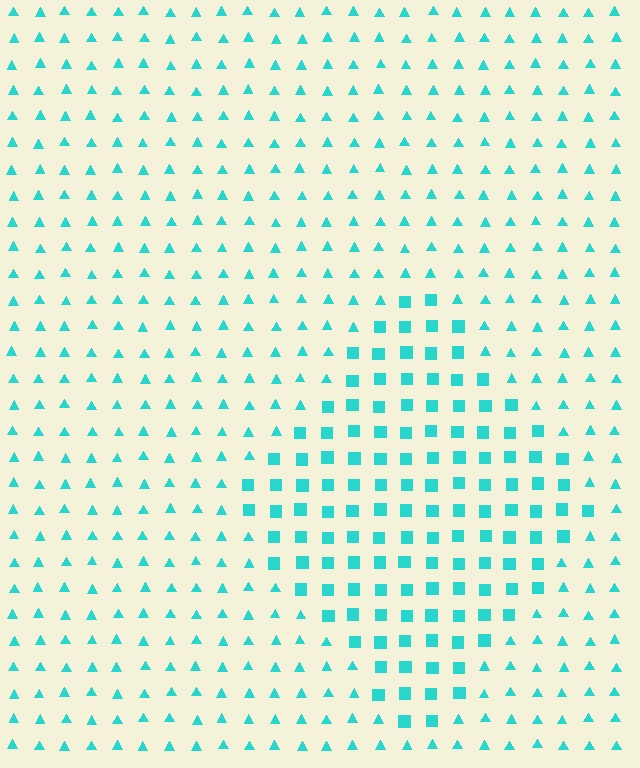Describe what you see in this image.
The image is filled with small cyan elements arranged in a uniform grid. A diamond-shaped region contains squares, while the surrounding area contains triangles. The boundary is defined purely by the change in element shape.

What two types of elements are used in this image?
The image uses squares inside the diamond region and triangles outside it.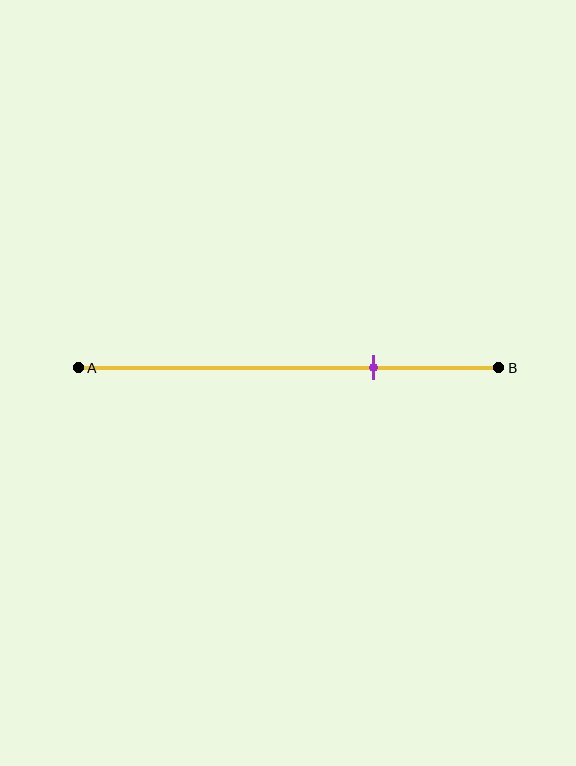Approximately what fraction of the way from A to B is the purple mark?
The purple mark is approximately 70% of the way from A to B.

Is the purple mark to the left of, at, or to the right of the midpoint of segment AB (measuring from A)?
The purple mark is to the right of the midpoint of segment AB.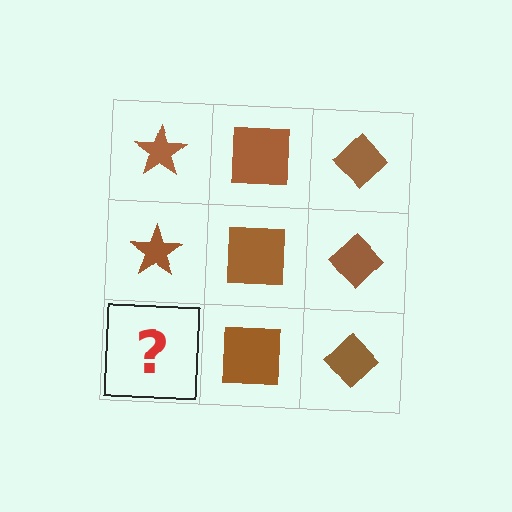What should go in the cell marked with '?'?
The missing cell should contain a brown star.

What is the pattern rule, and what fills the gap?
The rule is that each column has a consistent shape. The gap should be filled with a brown star.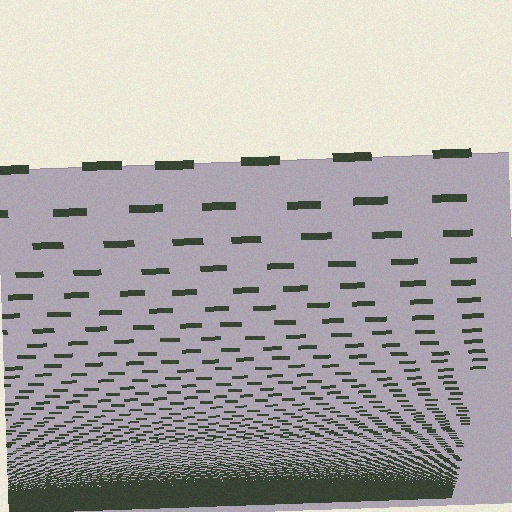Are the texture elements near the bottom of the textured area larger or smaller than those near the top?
Smaller. The gradient is inverted — elements near the bottom are smaller and denser.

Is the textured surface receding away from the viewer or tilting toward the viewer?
The surface appears to tilt toward the viewer. Texture elements get larger and sparser toward the top.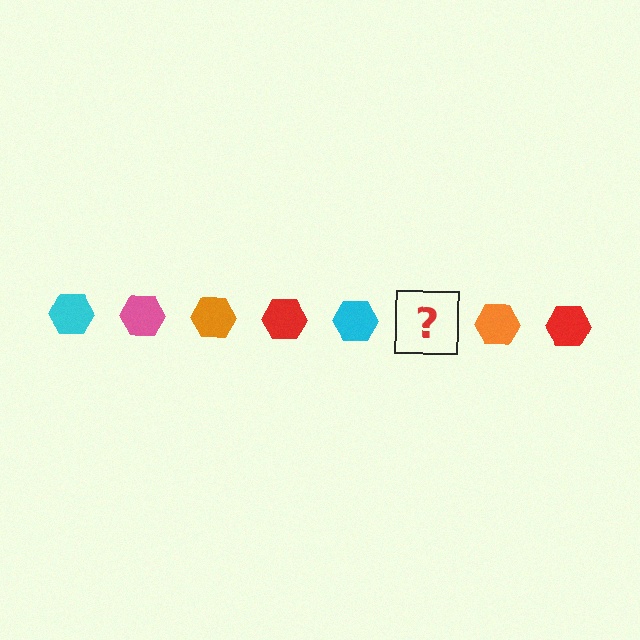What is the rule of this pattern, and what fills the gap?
The rule is that the pattern cycles through cyan, pink, orange, red hexagons. The gap should be filled with a pink hexagon.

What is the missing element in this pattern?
The missing element is a pink hexagon.